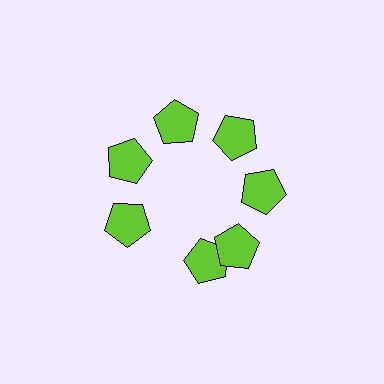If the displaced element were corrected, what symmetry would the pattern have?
It would have 7-fold rotational symmetry — the pattern would map onto itself every 51 degrees.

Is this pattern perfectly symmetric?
No. The 7 lime pentagons are arranged in a ring, but one element near the 6 o'clock position is rotated out of alignment along the ring, breaking the 7-fold rotational symmetry.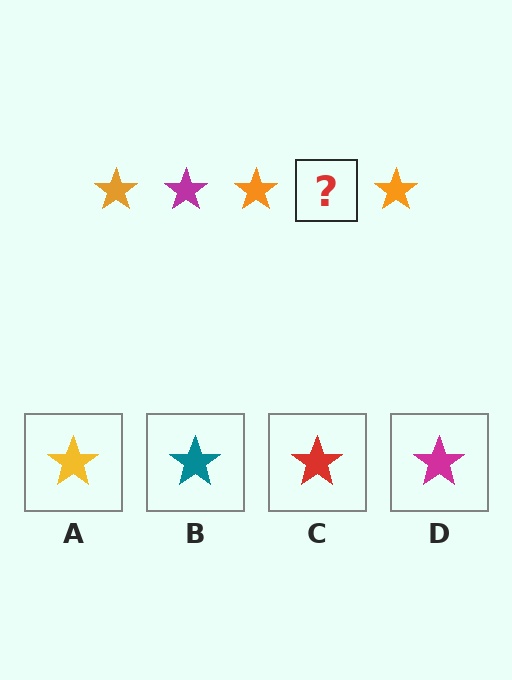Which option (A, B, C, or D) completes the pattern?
D.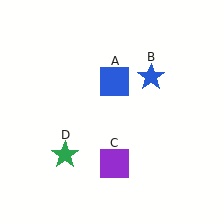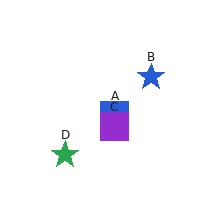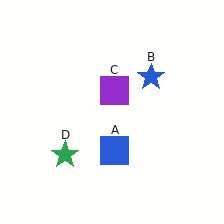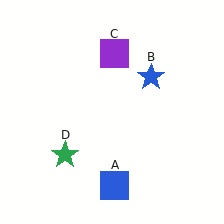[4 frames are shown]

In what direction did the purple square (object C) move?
The purple square (object C) moved up.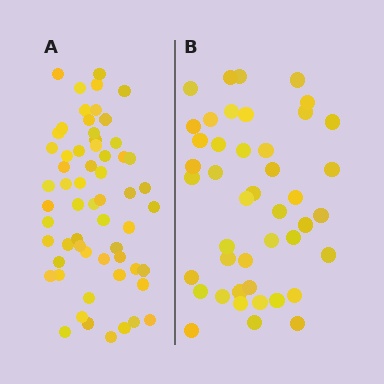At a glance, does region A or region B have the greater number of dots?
Region A (the left region) has more dots.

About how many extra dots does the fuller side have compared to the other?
Region A has approximately 15 more dots than region B.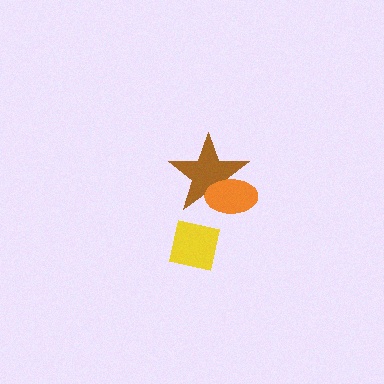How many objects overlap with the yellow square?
0 objects overlap with the yellow square.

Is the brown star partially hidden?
Yes, it is partially covered by another shape.